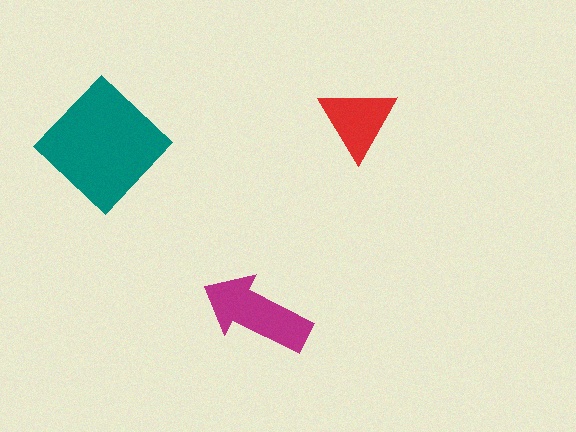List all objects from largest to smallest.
The teal diamond, the magenta arrow, the red triangle.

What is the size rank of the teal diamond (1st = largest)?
1st.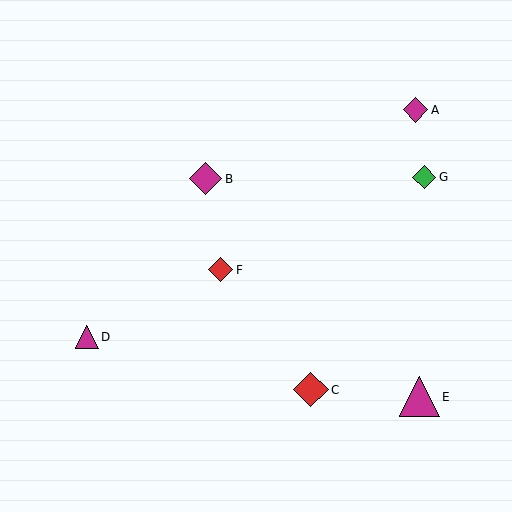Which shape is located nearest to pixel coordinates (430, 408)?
The magenta triangle (labeled E) at (419, 397) is nearest to that location.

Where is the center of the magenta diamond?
The center of the magenta diamond is at (205, 179).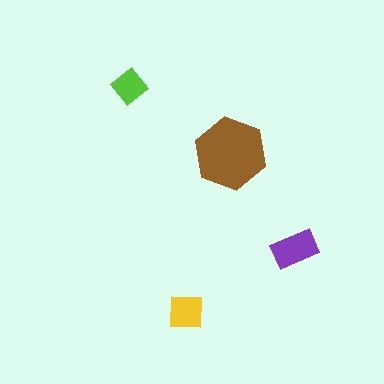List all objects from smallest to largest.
The lime diamond, the yellow square, the purple rectangle, the brown hexagon.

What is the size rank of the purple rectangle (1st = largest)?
2nd.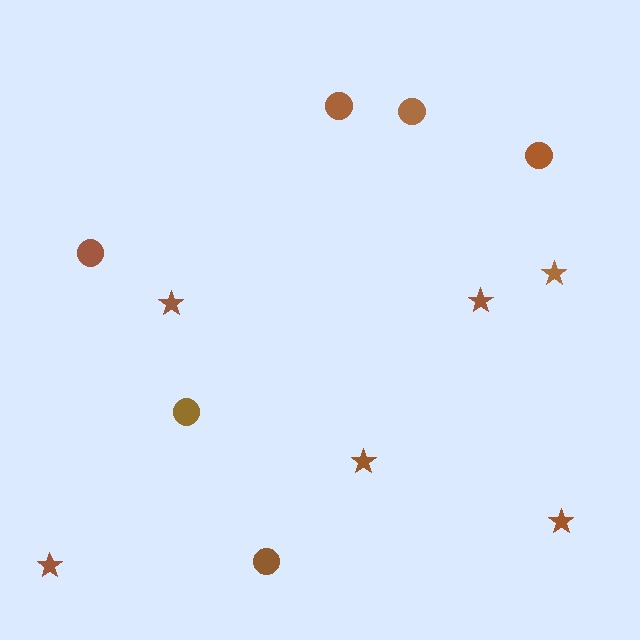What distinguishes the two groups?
There are 2 groups: one group of stars (6) and one group of circles (6).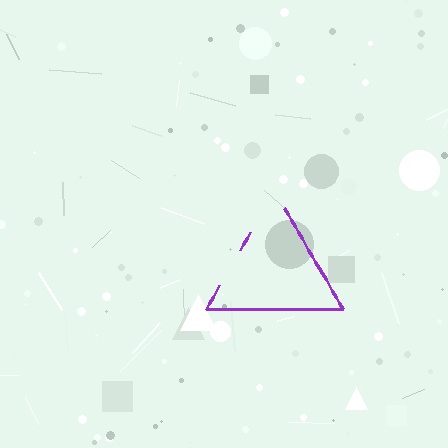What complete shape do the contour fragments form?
The contour fragments form a triangle.